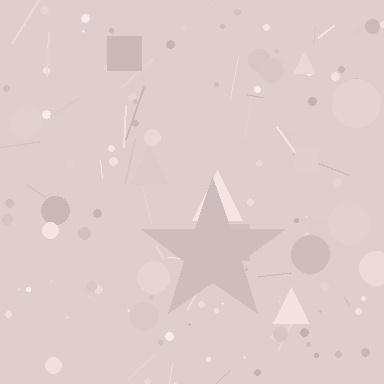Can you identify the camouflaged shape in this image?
The camouflaged shape is a star.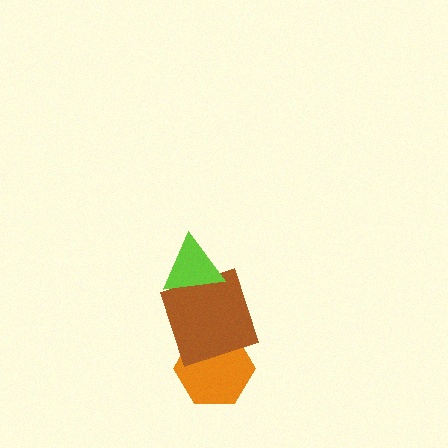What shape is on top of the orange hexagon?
The brown square is on top of the orange hexagon.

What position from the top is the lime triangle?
The lime triangle is 1st from the top.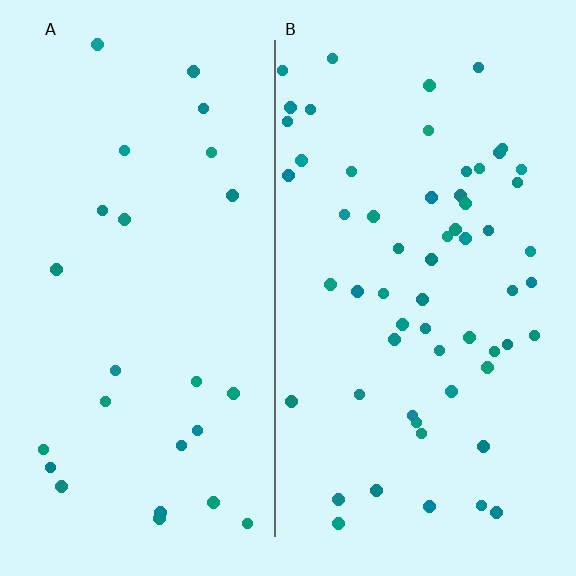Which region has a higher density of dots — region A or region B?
B (the right).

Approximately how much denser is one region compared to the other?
Approximately 2.3× — region B over region A.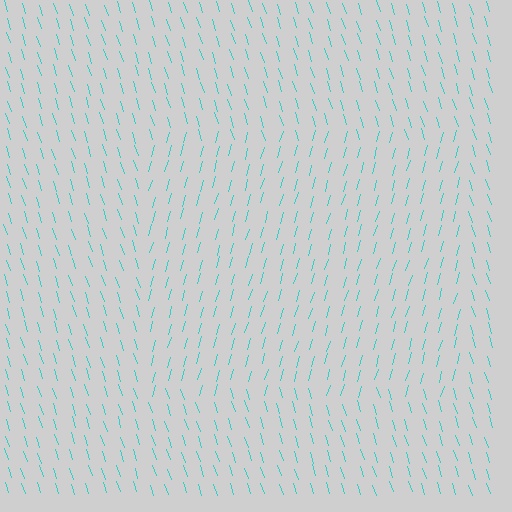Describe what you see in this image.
The image is filled with small cyan line segments. A rectangle region in the image has lines oriented differently from the surrounding lines, creating a visible texture boundary.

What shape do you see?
I see a rectangle.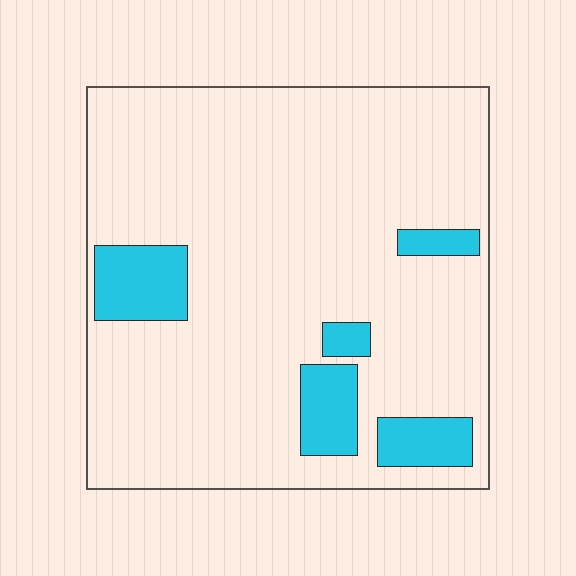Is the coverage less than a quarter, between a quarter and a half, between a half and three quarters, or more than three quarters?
Less than a quarter.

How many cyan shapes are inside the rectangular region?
5.